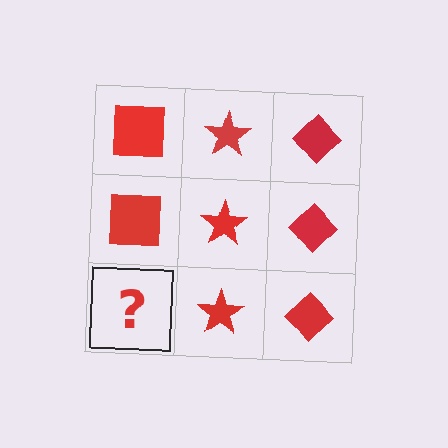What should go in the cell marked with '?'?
The missing cell should contain a red square.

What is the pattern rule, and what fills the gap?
The rule is that each column has a consistent shape. The gap should be filled with a red square.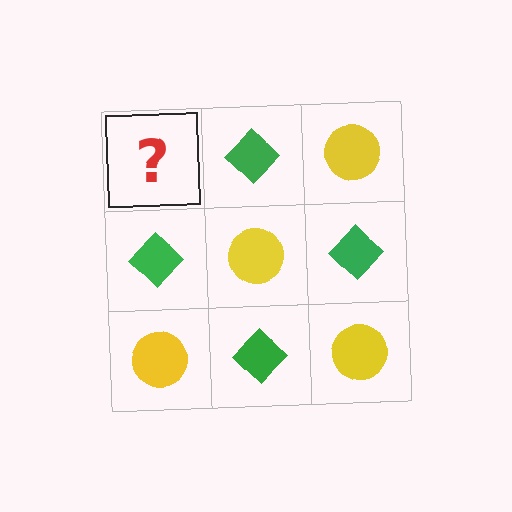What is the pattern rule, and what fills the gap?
The rule is that it alternates yellow circle and green diamond in a checkerboard pattern. The gap should be filled with a yellow circle.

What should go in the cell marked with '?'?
The missing cell should contain a yellow circle.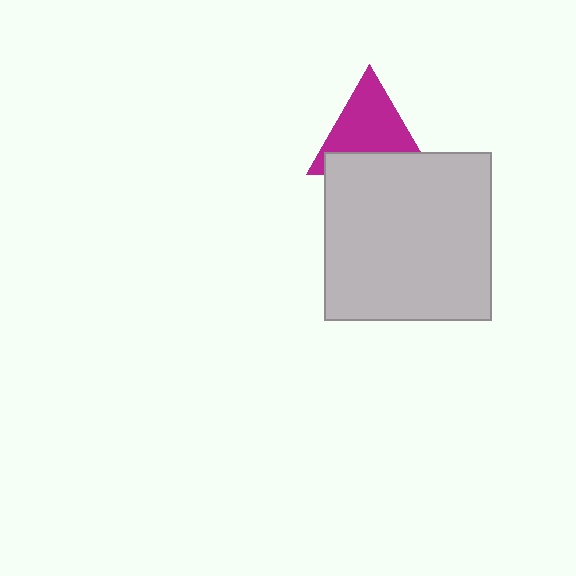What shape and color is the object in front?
The object in front is a light gray square.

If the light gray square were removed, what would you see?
You would see the complete magenta triangle.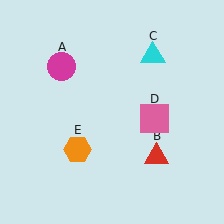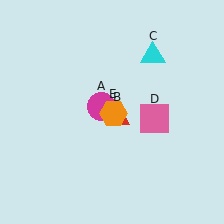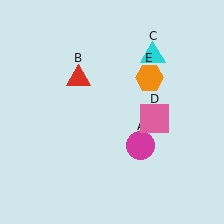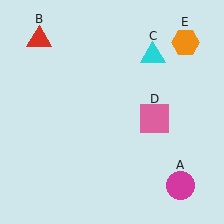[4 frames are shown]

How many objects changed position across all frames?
3 objects changed position: magenta circle (object A), red triangle (object B), orange hexagon (object E).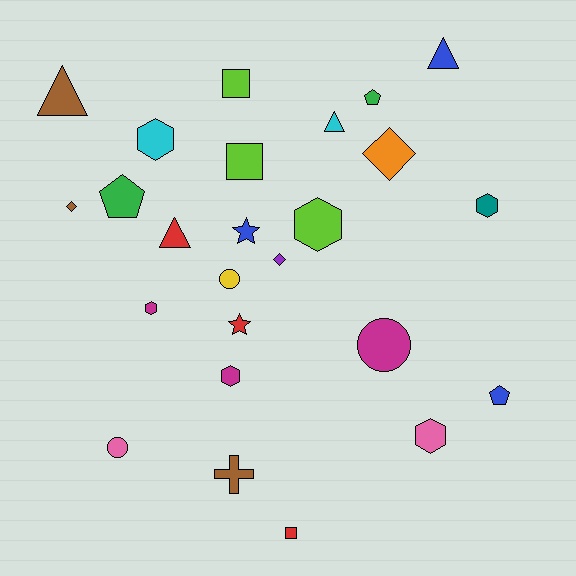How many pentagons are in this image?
There are 3 pentagons.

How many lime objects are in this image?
There are 3 lime objects.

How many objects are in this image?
There are 25 objects.